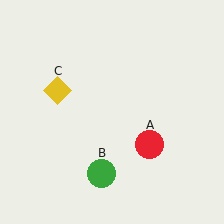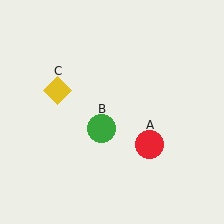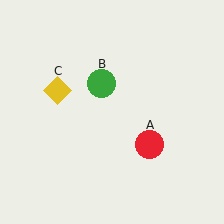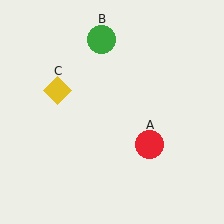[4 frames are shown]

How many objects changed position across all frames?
1 object changed position: green circle (object B).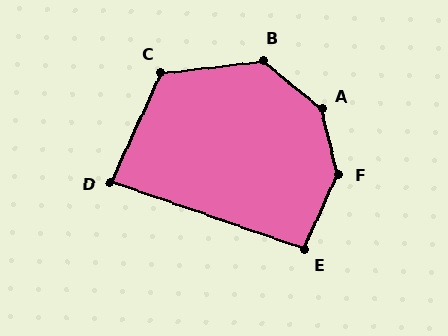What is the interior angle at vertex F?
Approximately 142 degrees (obtuse).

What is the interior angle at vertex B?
Approximately 134 degrees (obtuse).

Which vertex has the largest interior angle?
A, at approximately 144 degrees.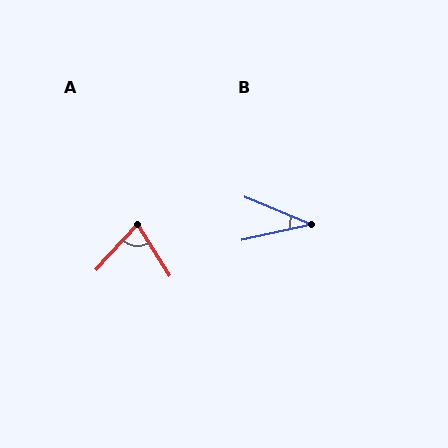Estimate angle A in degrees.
Approximately 74 degrees.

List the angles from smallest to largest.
B (35°), A (74°).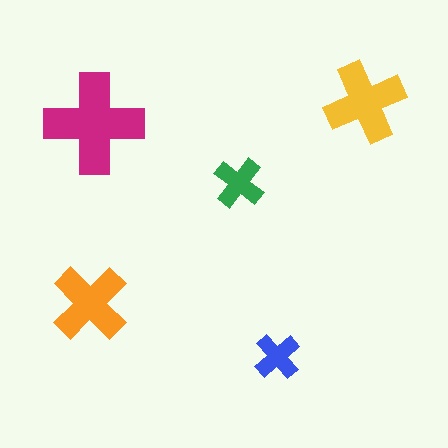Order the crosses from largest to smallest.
the magenta one, the yellow one, the orange one, the green one, the blue one.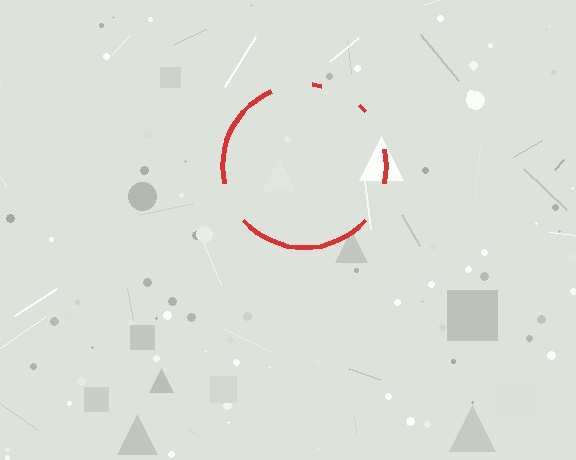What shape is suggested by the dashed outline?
The dashed outline suggests a circle.